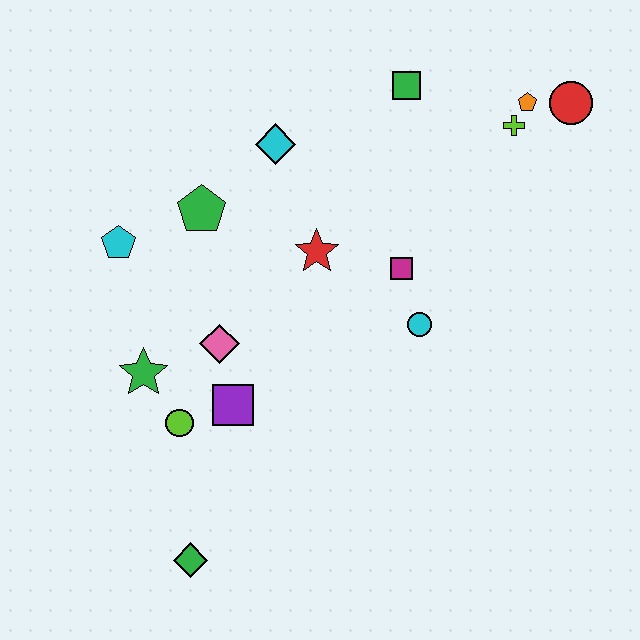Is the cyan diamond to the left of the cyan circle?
Yes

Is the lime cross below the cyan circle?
No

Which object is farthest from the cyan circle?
The green diamond is farthest from the cyan circle.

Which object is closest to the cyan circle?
The magenta square is closest to the cyan circle.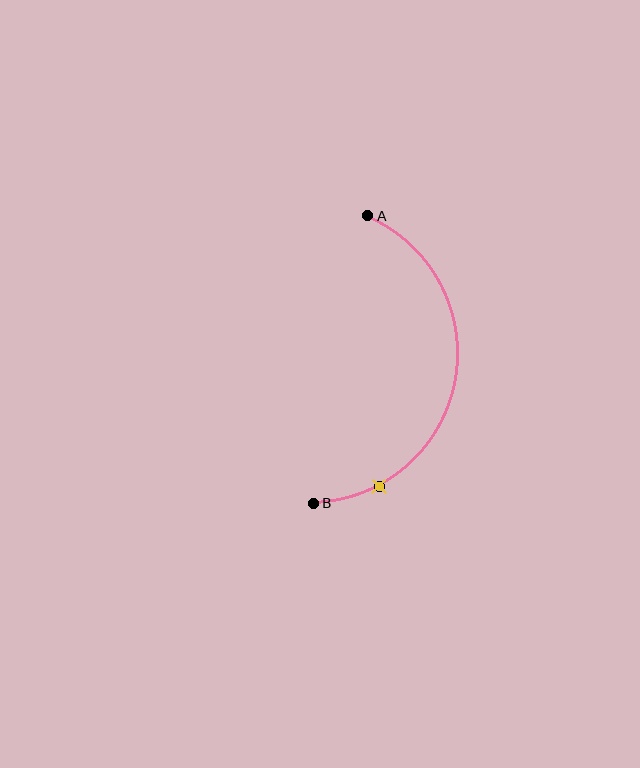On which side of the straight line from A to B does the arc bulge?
The arc bulges to the right of the straight line connecting A and B.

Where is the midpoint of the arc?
The arc midpoint is the point on the curve farthest from the straight line joining A and B. It sits to the right of that line.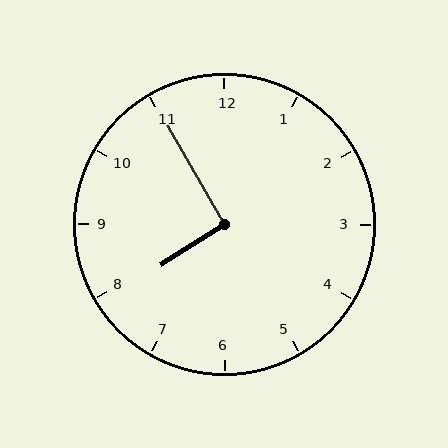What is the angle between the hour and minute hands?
Approximately 92 degrees.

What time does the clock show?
7:55.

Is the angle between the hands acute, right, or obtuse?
It is right.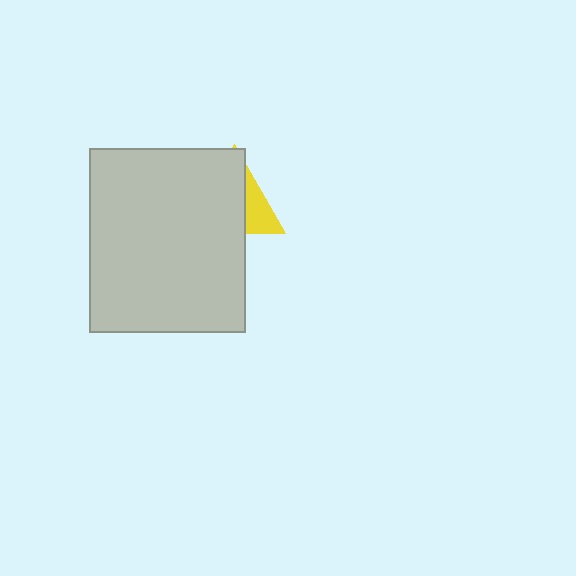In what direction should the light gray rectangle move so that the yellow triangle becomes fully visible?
The light gray rectangle should move left. That is the shortest direction to clear the overlap and leave the yellow triangle fully visible.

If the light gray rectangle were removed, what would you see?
You would see the complete yellow triangle.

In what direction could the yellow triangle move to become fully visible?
The yellow triangle could move right. That would shift it out from behind the light gray rectangle entirely.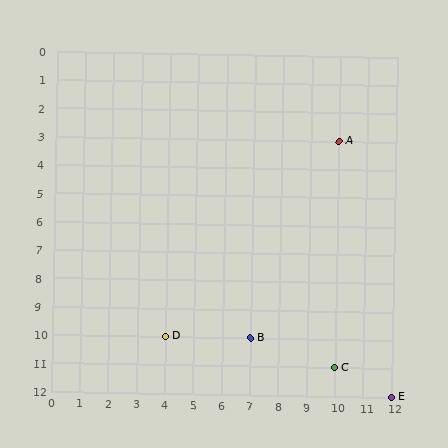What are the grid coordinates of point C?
Point C is at grid coordinates (10, 11).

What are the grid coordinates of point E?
Point E is at grid coordinates (12, 12).